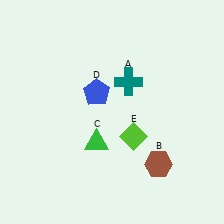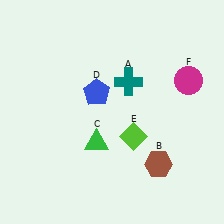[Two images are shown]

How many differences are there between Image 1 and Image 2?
There is 1 difference between the two images.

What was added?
A magenta circle (F) was added in Image 2.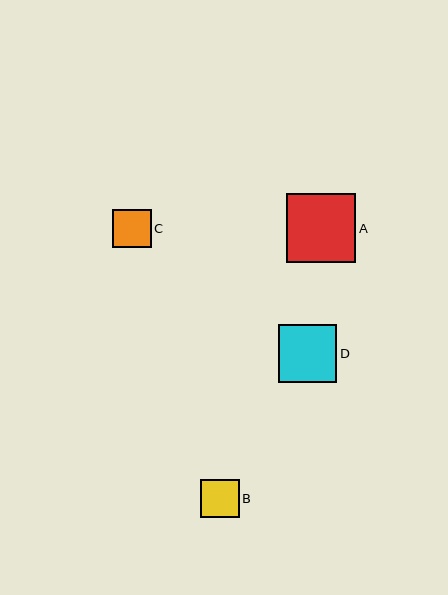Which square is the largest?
Square A is the largest with a size of approximately 69 pixels.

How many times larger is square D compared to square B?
Square D is approximately 1.5 times the size of square B.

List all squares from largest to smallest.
From largest to smallest: A, D, C, B.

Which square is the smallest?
Square B is the smallest with a size of approximately 39 pixels.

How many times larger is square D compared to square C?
Square D is approximately 1.5 times the size of square C.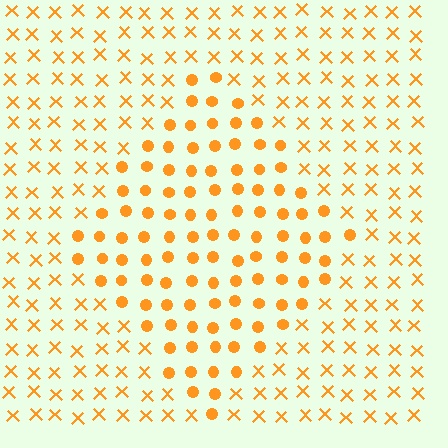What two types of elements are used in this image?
The image uses circles inside the diamond region and X marks outside it.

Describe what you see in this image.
The image is filled with small orange elements arranged in a uniform grid. A diamond-shaped region contains circles, while the surrounding area contains X marks. The boundary is defined purely by the change in element shape.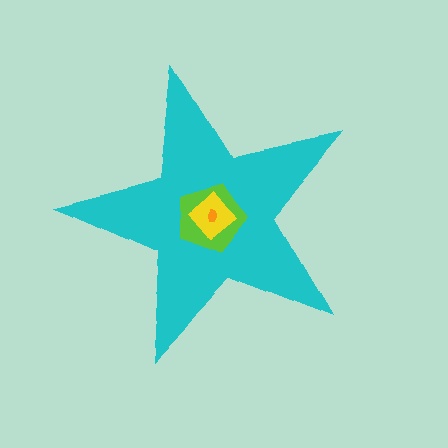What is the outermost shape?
The cyan star.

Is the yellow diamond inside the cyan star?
Yes.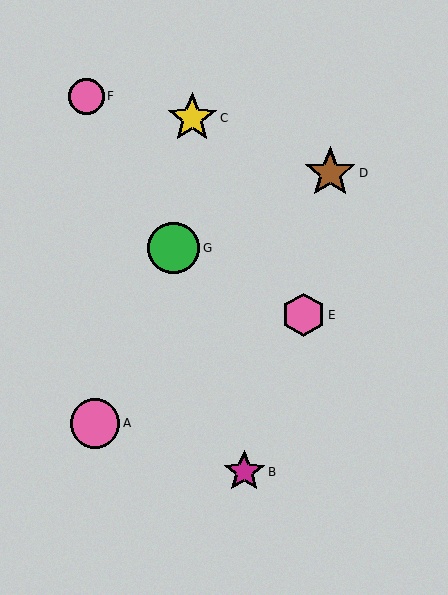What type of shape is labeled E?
Shape E is a pink hexagon.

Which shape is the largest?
The green circle (labeled G) is the largest.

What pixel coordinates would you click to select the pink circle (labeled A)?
Click at (95, 423) to select the pink circle A.